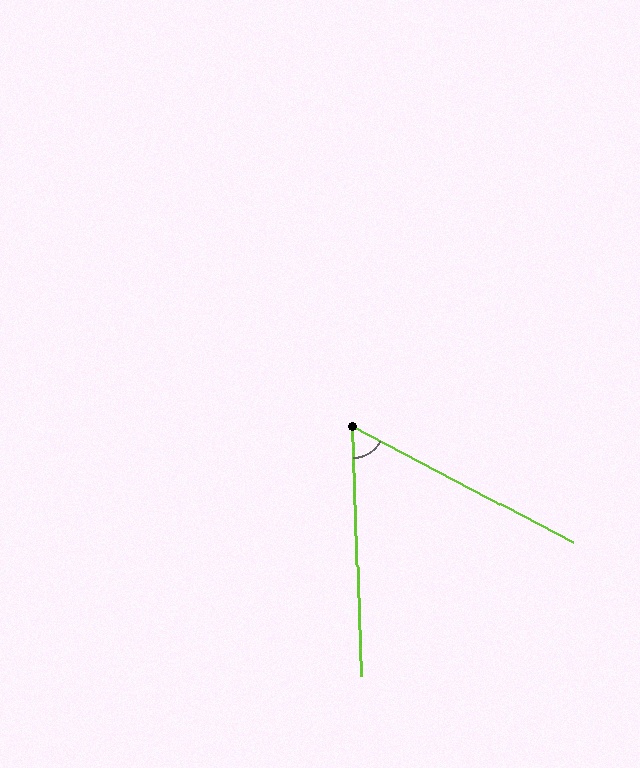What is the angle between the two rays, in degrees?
Approximately 60 degrees.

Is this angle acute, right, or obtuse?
It is acute.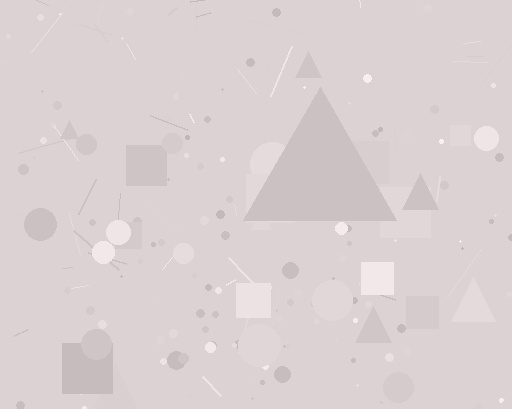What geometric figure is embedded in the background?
A triangle is embedded in the background.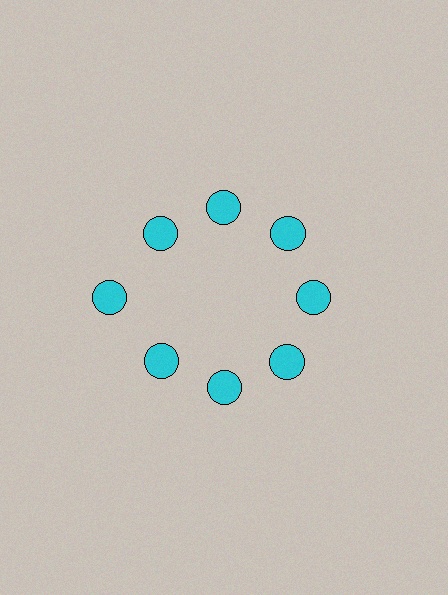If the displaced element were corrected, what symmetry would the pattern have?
It would have 8-fold rotational symmetry — the pattern would map onto itself every 45 degrees.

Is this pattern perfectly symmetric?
No. The 8 cyan circles are arranged in a ring, but one element near the 9 o'clock position is pushed outward from the center, breaking the 8-fold rotational symmetry.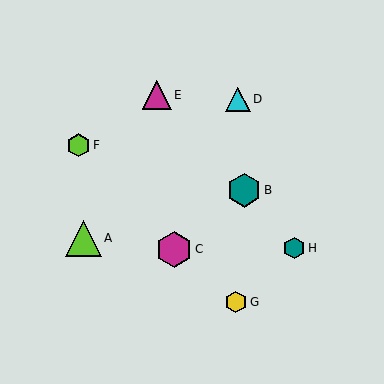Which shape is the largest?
The lime triangle (labeled A) is the largest.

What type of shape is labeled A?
Shape A is a lime triangle.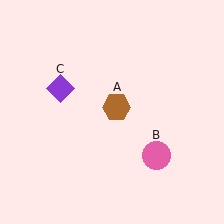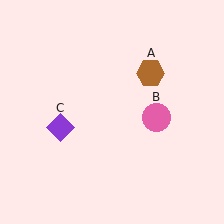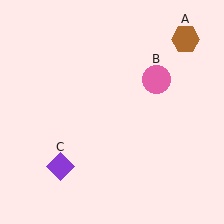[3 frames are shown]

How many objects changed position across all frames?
3 objects changed position: brown hexagon (object A), pink circle (object B), purple diamond (object C).